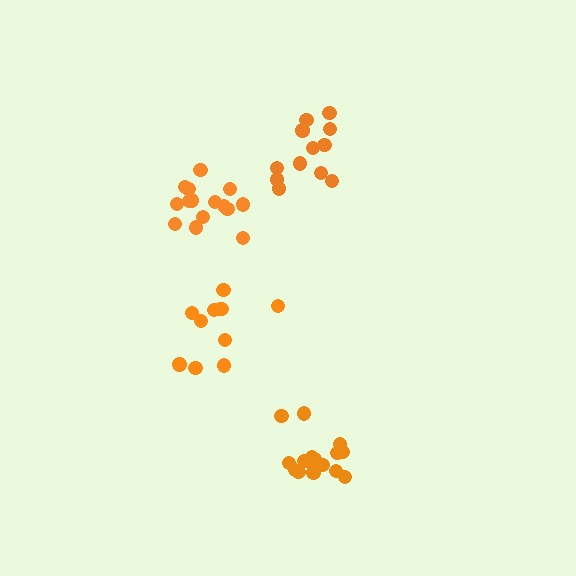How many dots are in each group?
Group 1: 11 dots, Group 2: 15 dots, Group 3: 16 dots, Group 4: 12 dots (54 total).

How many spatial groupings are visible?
There are 4 spatial groupings.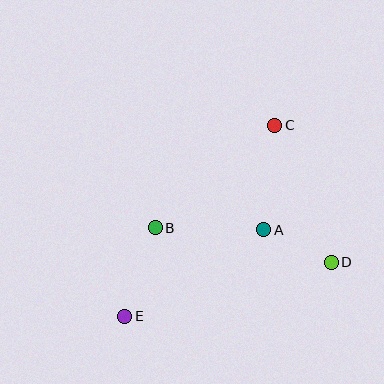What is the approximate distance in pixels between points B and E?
The distance between B and E is approximately 94 pixels.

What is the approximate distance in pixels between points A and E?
The distance between A and E is approximately 164 pixels.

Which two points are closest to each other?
Points A and D are closest to each other.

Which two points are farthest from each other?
Points C and E are farthest from each other.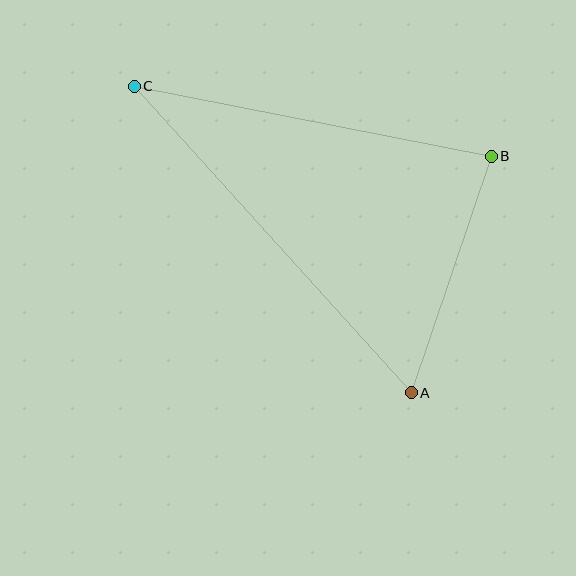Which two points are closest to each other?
Points A and B are closest to each other.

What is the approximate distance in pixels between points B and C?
The distance between B and C is approximately 364 pixels.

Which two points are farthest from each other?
Points A and C are farthest from each other.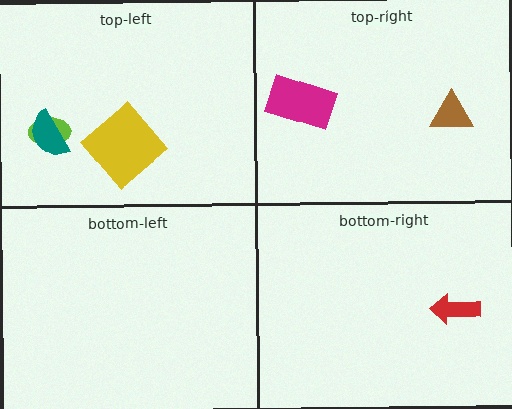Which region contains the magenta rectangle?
The top-right region.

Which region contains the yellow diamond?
The top-left region.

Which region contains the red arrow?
The bottom-right region.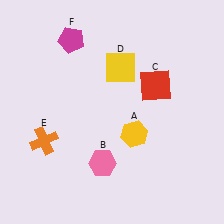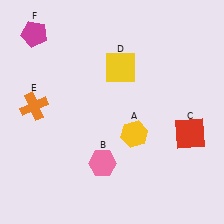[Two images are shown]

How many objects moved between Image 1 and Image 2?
3 objects moved between the two images.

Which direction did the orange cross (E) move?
The orange cross (E) moved up.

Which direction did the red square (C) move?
The red square (C) moved down.